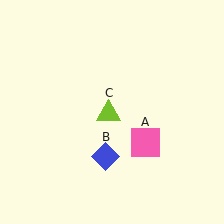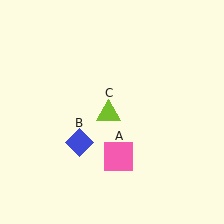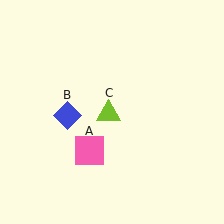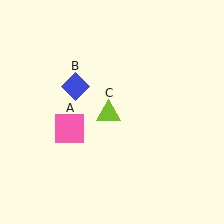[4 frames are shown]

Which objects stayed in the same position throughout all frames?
Lime triangle (object C) remained stationary.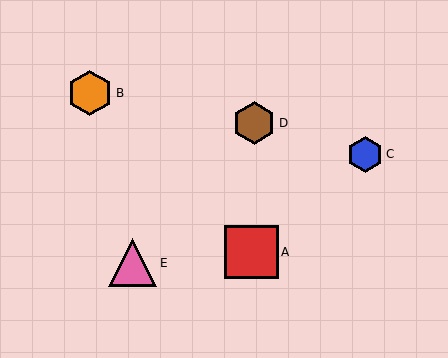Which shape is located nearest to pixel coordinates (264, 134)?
The brown hexagon (labeled D) at (254, 123) is nearest to that location.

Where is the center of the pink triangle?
The center of the pink triangle is at (133, 263).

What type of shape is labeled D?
Shape D is a brown hexagon.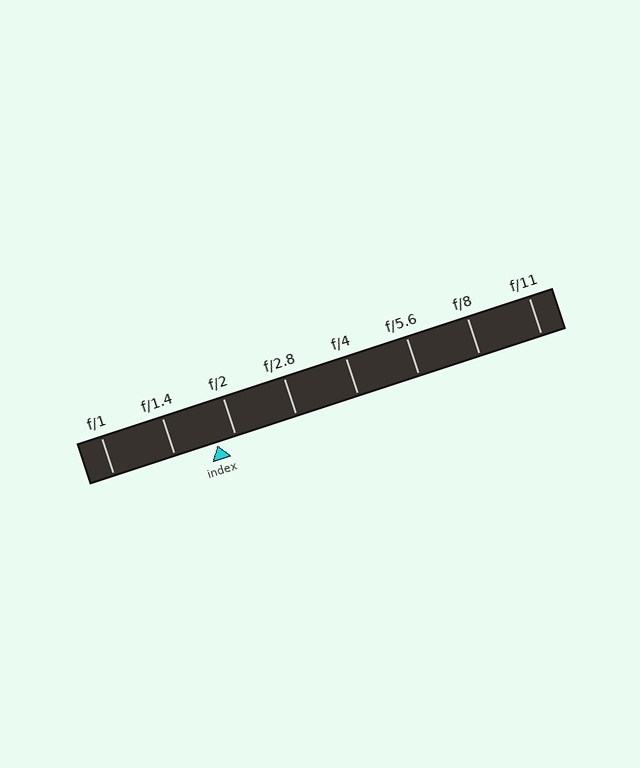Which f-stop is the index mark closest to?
The index mark is closest to f/2.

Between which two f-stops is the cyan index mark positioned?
The index mark is between f/1.4 and f/2.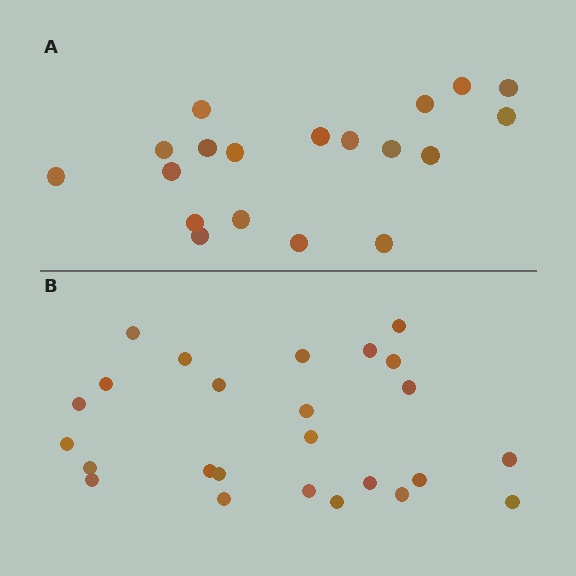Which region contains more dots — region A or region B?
Region B (the bottom region) has more dots.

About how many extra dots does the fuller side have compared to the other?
Region B has about 6 more dots than region A.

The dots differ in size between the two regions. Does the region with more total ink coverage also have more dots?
No. Region A has more total ink coverage because its dots are larger, but region B actually contains more individual dots. Total area can be misleading — the number of items is what matters here.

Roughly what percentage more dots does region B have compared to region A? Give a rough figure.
About 30% more.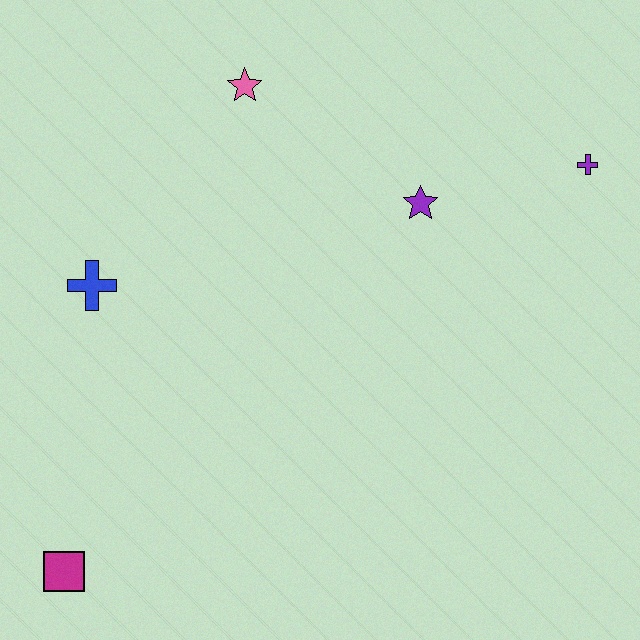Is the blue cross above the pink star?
No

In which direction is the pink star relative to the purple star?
The pink star is to the left of the purple star.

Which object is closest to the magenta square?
The blue cross is closest to the magenta square.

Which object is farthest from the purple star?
The magenta square is farthest from the purple star.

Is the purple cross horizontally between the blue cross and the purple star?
No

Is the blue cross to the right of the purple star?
No